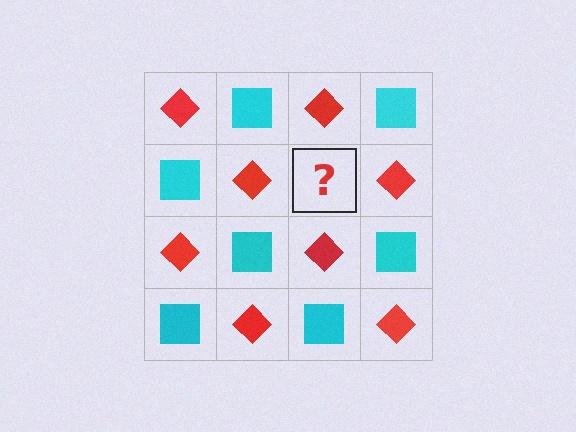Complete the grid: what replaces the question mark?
The question mark should be replaced with a cyan square.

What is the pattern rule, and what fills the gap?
The rule is that it alternates red diamond and cyan square in a checkerboard pattern. The gap should be filled with a cyan square.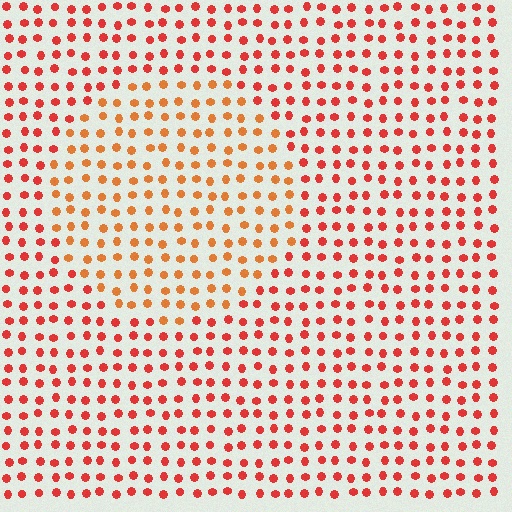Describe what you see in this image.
The image is filled with small red elements in a uniform arrangement. A circle-shaped region is visible where the elements are tinted to a slightly different hue, forming a subtle color boundary.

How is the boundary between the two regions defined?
The boundary is defined purely by a slight shift in hue (about 25 degrees). Spacing, size, and orientation are identical on both sides.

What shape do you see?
I see a circle.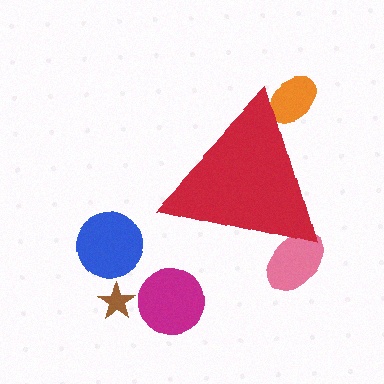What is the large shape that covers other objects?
A red triangle.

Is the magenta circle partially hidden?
No, the magenta circle is fully visible.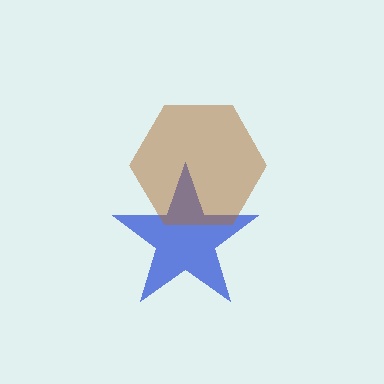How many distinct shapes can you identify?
There are 2 distinct shapes: a blue star, a brown hexagon.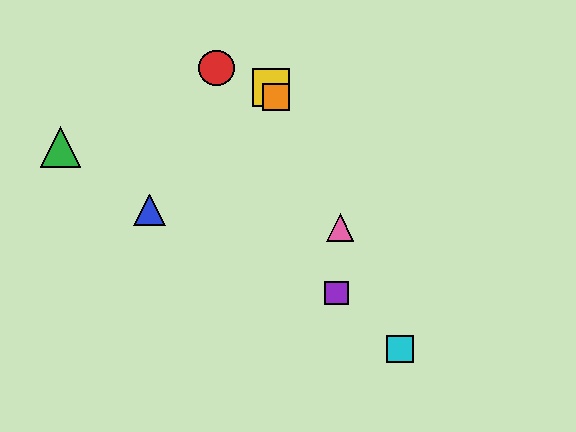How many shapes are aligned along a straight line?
4 shapes (the yellow square, the orange square, the cyan square, the pink triangle) are aligned along a straight line.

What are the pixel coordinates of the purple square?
The purple square is at (337, 293).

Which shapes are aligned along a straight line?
The yellow square, the orange square, the cyan square, the pink triangle are aligned along a straight line.